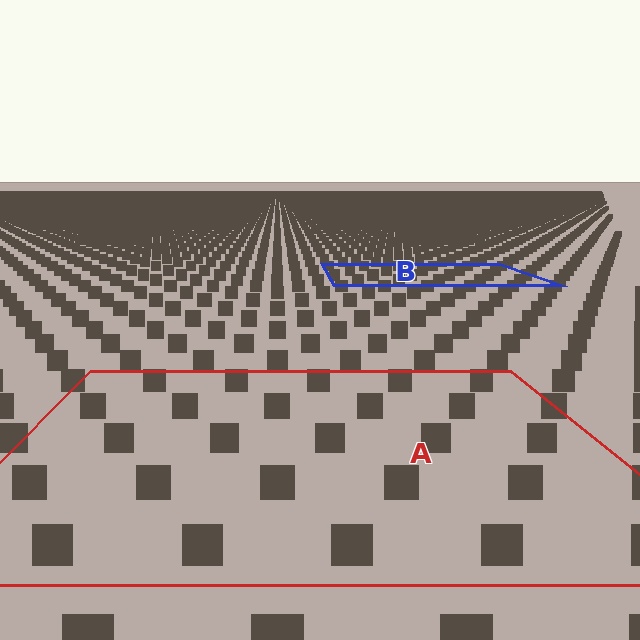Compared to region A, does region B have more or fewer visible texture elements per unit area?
Region B has more texture elements per unit area — they are packed more densely because it is farther away.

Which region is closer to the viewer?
Region A is closer. The texture elements there are larger and more spread out.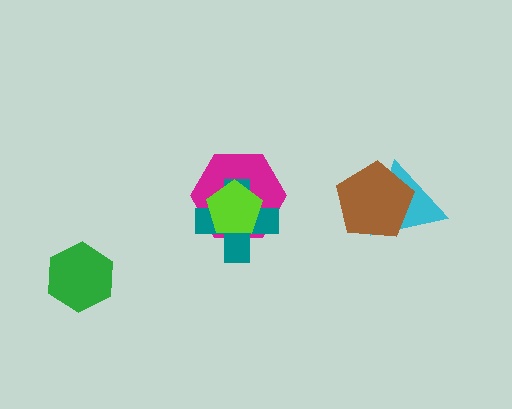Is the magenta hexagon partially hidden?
Yes, it is partially covered by another shape.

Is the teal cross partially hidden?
Yes, it is partially covered by another shape.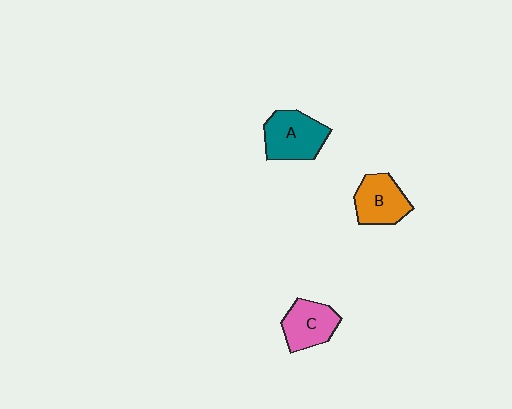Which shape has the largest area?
Shape A (teal).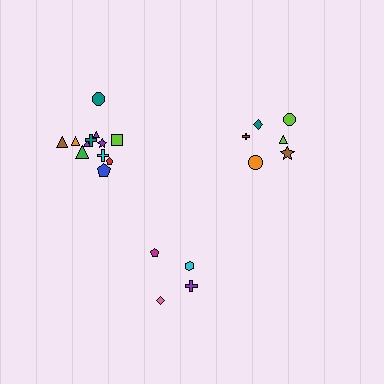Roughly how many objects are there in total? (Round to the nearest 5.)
Roughly 20 objects in total.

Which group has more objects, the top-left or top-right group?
The top-left group.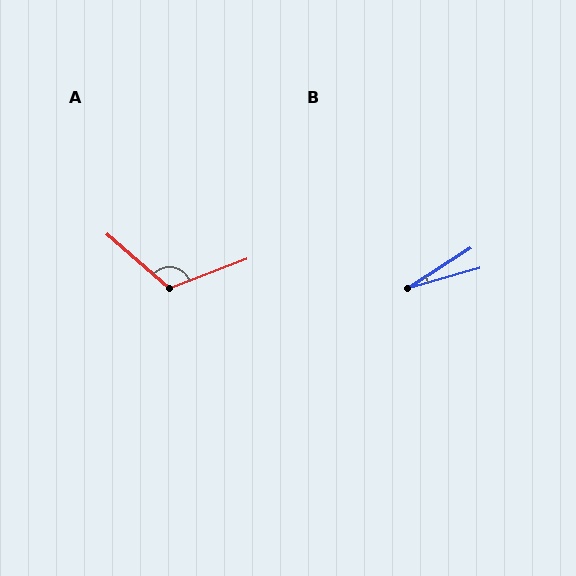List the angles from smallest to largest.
B (17°), A (118°).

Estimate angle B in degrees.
Approximately 17 degrees.